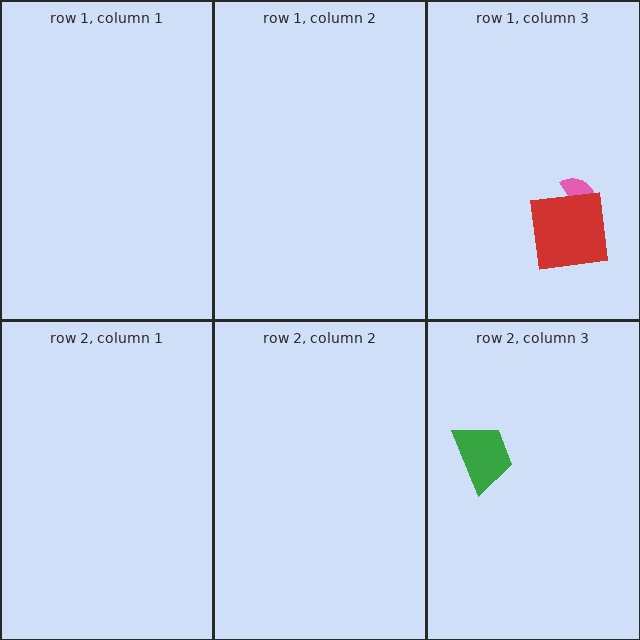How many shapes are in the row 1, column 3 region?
2.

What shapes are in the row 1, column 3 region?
The pink semicircle, the red square.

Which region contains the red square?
The row 1, column 3 region.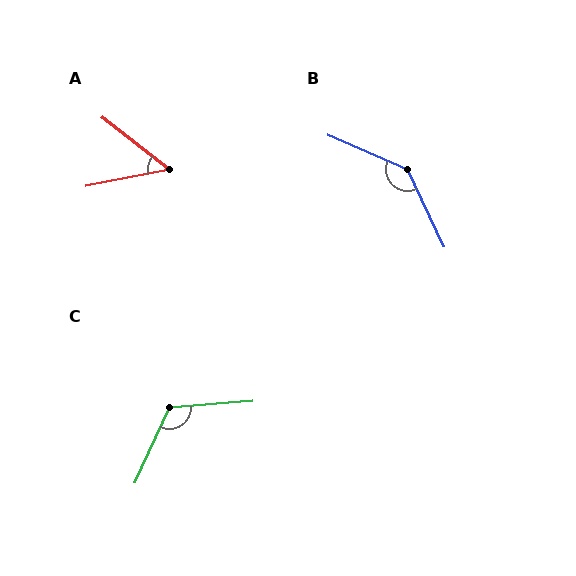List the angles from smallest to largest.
A (48°), C (119°), B (139°).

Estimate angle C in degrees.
Approximately 119 degrees.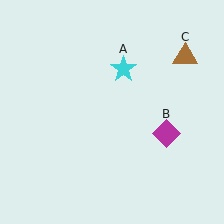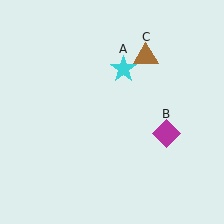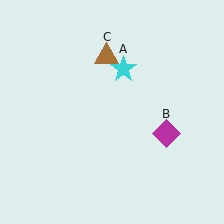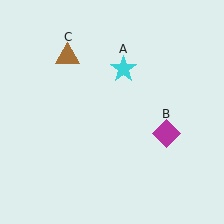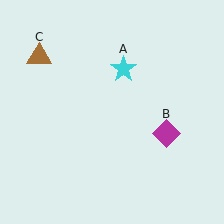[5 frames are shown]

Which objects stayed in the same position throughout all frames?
Cyan star (object A) and magenta diamond (object B) remained stationary.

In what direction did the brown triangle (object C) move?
The brown triangle (object C) moved left.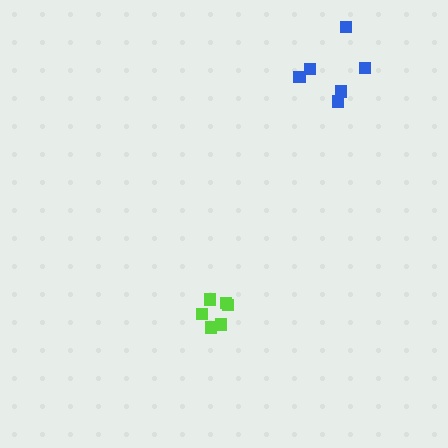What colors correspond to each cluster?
The clusters are colored: blue, lime.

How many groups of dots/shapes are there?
There are 2 groups.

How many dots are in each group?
Group 1: 6 dots, Group 2: 6 dots (12 total).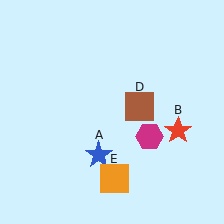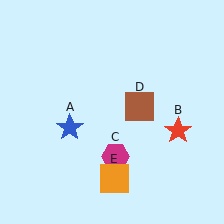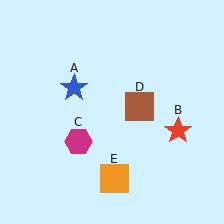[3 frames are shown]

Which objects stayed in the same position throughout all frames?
Red star (object B) and brown square (object D) and orange square (object E) remained stationary.